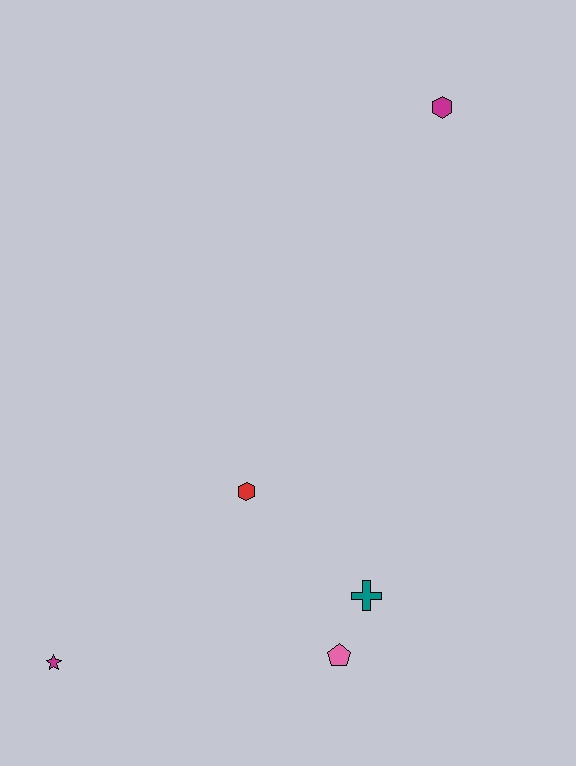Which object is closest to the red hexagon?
The teal cross is closest to the red hexagon.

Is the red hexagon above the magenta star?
Yes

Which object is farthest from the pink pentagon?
The magenta hexagon is farthest from the pink pentagon.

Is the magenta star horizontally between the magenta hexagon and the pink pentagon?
No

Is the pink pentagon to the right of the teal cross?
No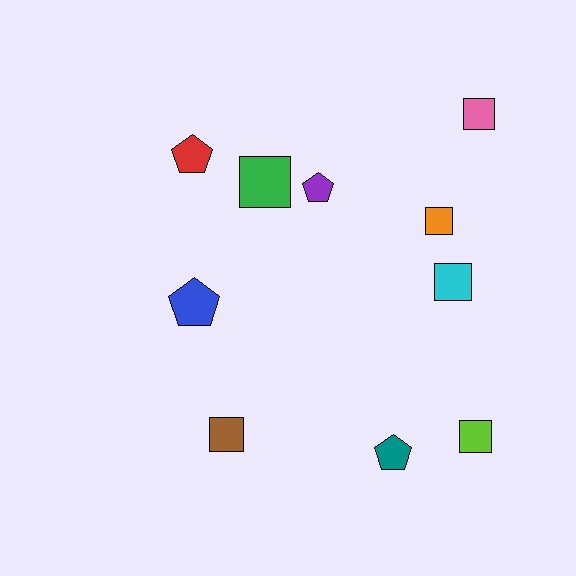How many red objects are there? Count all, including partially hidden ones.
There is 1 red object.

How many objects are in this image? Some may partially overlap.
There are 10 objects.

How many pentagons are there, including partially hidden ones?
There are 4 pentagons.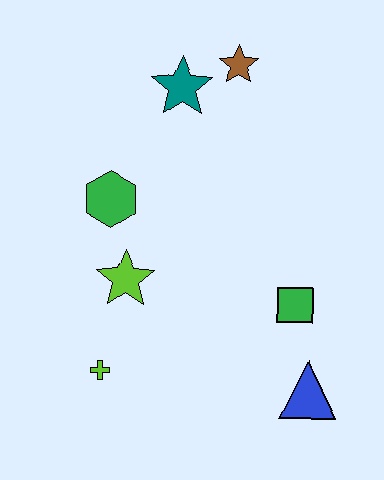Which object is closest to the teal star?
The brown star is closest to the teal star.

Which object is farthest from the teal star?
The blue triangle is farthest from the teal star.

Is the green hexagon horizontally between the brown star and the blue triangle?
No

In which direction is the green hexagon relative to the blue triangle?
The green hexagon is to the left of the blue triangle.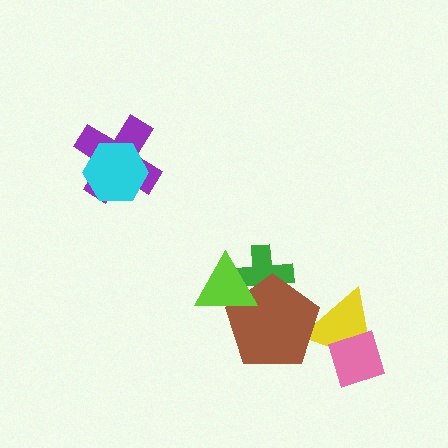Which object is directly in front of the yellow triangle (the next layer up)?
The brown pentagon is directly in front of the yellow triangle.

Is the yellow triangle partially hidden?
Yes, it is partially covered by another shape.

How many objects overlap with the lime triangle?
2 objects overlap with the lime triangle.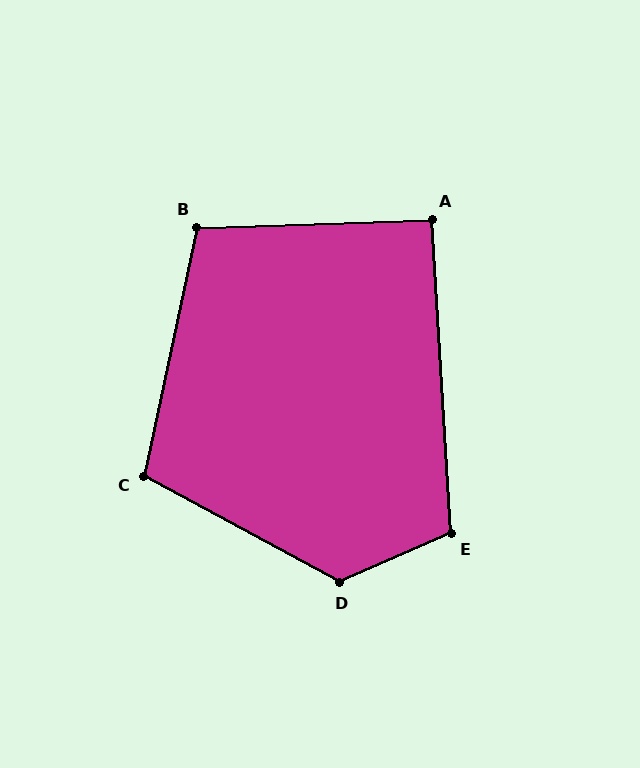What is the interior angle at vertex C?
Approximately 106 degrees (obtuse).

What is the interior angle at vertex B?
Approximately 104 degrees (obtuse).